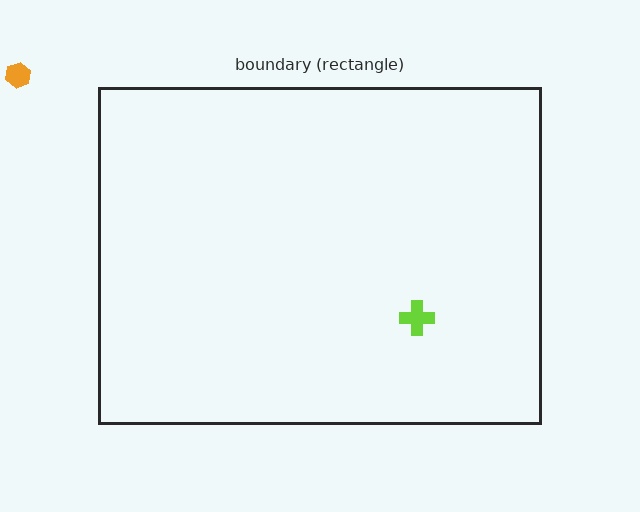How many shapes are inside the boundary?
1 inside, 1 outside.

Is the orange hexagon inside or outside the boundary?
Outside.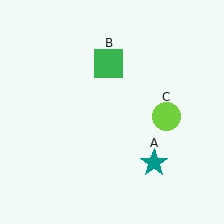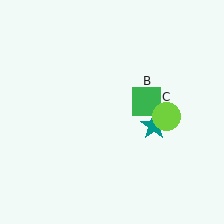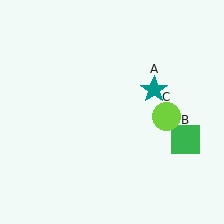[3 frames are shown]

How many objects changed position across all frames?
2 objects changed position: teal star (object A), green square (object B).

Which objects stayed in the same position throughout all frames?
Lime circle (object C) remained stationary.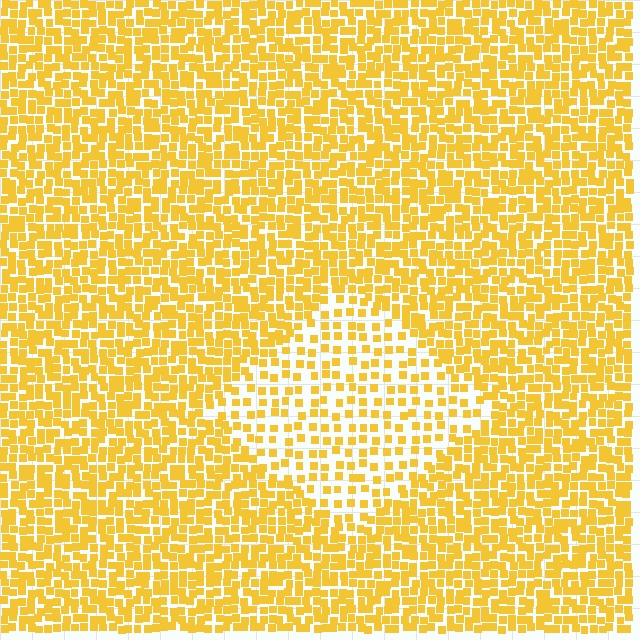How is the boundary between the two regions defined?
The boundary is defined by a change in element density (approximately 2.0x ratio). All elements are the same color, size, and shape.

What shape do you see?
I see a diamond.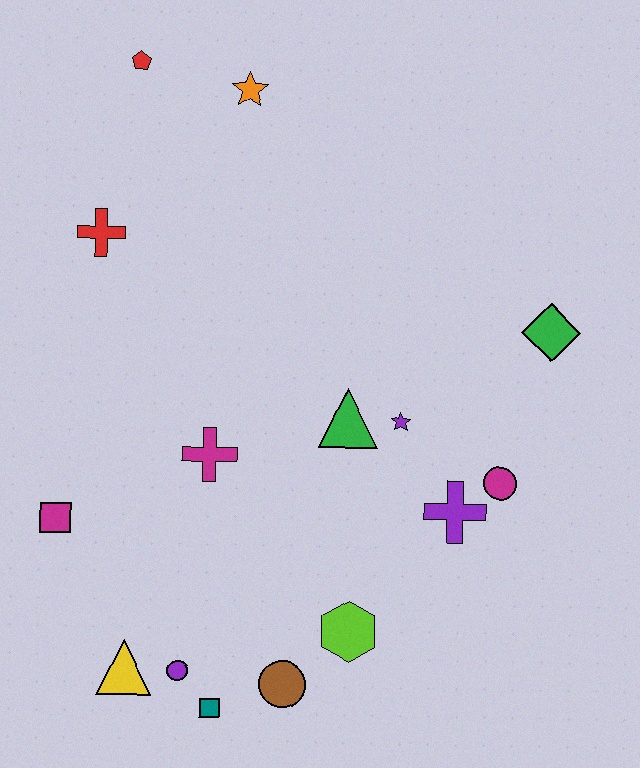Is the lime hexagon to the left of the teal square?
No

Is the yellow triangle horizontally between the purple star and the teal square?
No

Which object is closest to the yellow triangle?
The purple circle is closest to the yellow triangle.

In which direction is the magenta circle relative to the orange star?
The magenta circle is below the orange star.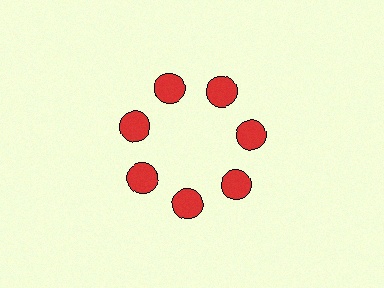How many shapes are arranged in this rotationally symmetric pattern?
There are 7 shapes, arranged in 7 groups of 1.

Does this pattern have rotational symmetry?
Yes, this pattern has 7-fold rotational symmetry. It looks the same after rotating 51 degrees around the center.